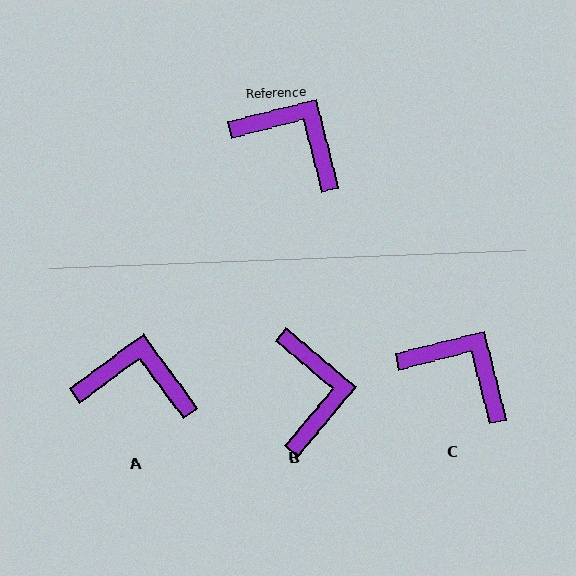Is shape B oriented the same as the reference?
No, it is off by about 54 degrees.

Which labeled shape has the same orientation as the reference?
C.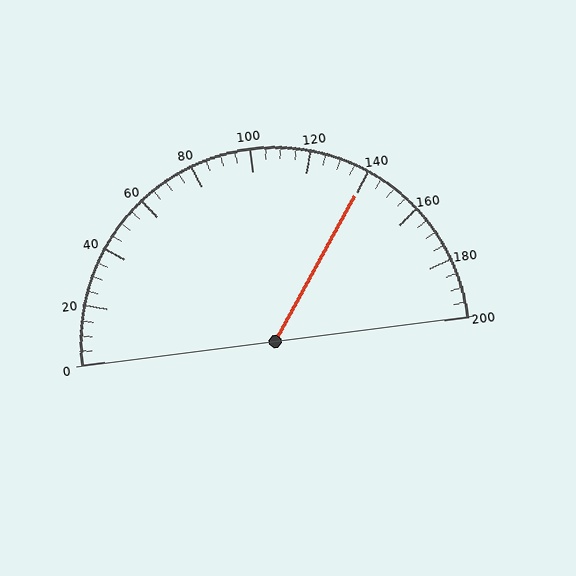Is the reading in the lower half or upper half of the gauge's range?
The reading is in the upper half of the range (0 to 200).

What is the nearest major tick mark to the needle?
The nearest major tick mark is 140.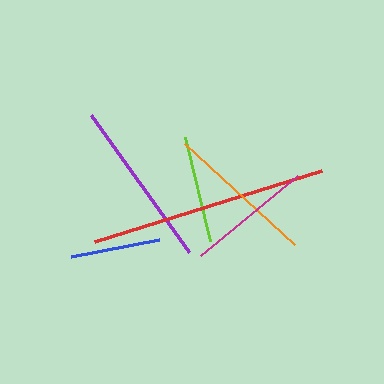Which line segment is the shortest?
The blue line is the shortest at approximately 89 pixels.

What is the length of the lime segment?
The lime segment is approximately 107 pixels long.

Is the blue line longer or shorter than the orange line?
The orange line is longer than the blue line.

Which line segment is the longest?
The red line is the longest at approximately 237 pixels.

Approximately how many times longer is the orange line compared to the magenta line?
The orange line is approximately 1.2 times the length of the magenta line.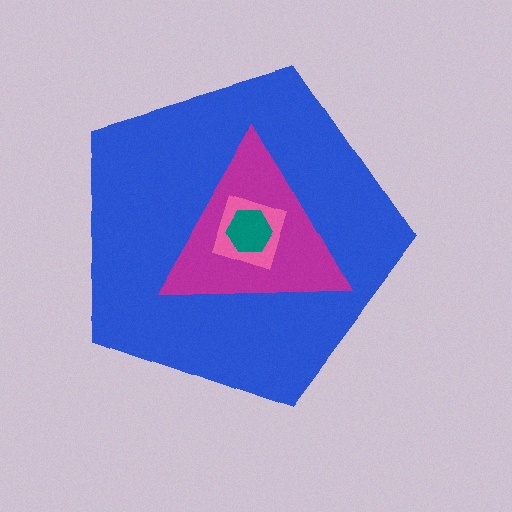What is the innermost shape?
The teal hexagon.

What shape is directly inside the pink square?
The teal hexagon.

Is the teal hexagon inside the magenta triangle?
Yes.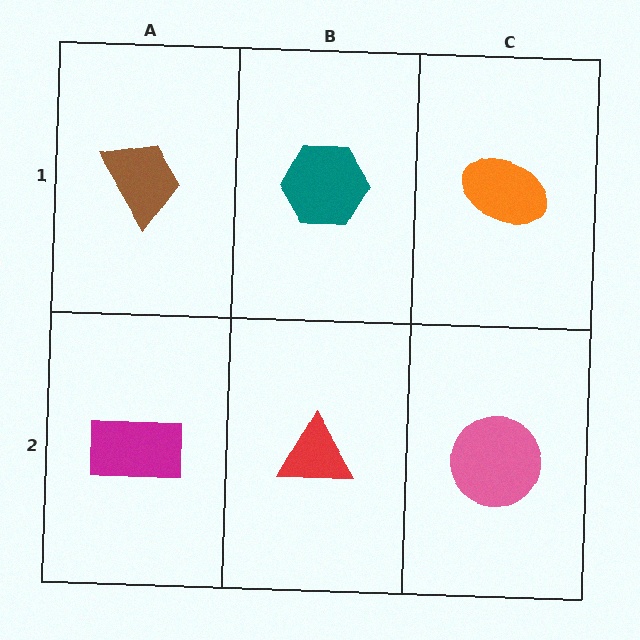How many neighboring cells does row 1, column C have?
2.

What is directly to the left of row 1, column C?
A teal hexagon.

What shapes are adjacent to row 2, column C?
An orange ellipse (row 1, column C), a red triangle (row 2, column B).